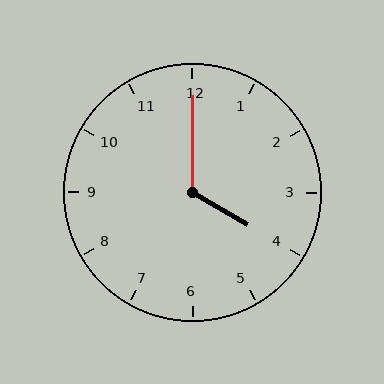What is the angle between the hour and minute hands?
Approximately 120 degrees.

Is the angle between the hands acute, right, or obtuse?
It is obtuse.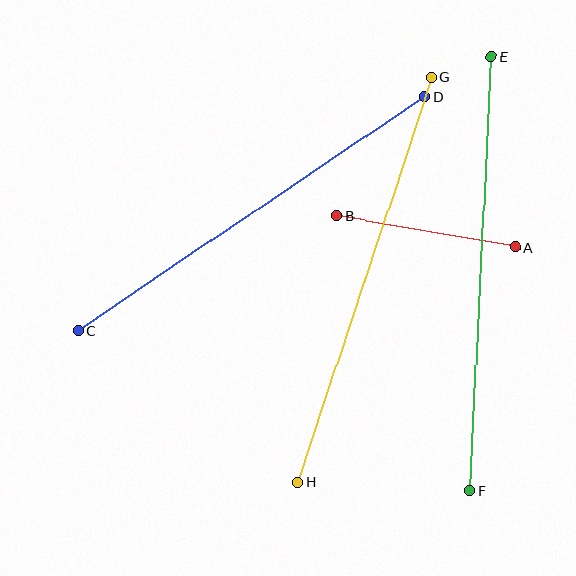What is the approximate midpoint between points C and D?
The midpoint is at approximately (252, 214) pixels.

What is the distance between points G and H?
The distance is approximately 427 pixels.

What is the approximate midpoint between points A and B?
The midpoint is at approximately (426, 232) pixels.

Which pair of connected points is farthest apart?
Points E and F are farthest apart.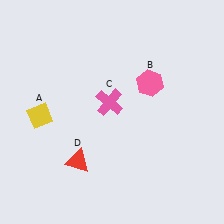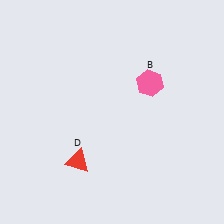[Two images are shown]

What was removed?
The pink cross (C), the yellow diamond (A) were removed in Image 2.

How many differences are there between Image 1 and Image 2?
There are 2 differences between the two images.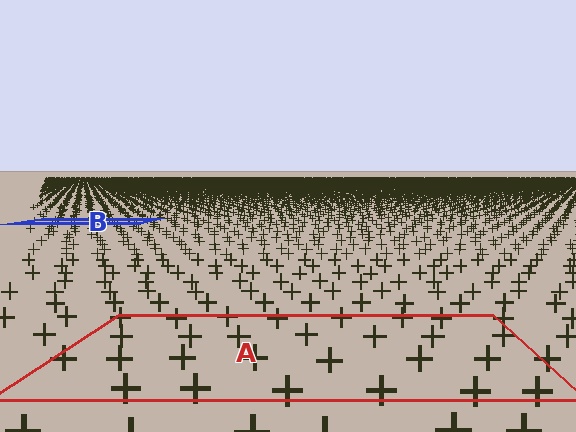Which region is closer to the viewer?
Region A is closer. The texture elements there are larger and more spread out.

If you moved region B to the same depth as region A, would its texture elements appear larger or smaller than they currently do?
They would appear larger. At a closer depth, the same texture elements are projected at a bigger on-screen size.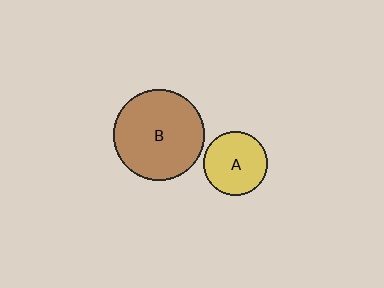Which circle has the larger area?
Circle B (brown).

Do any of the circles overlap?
No, none of the circles overlap.